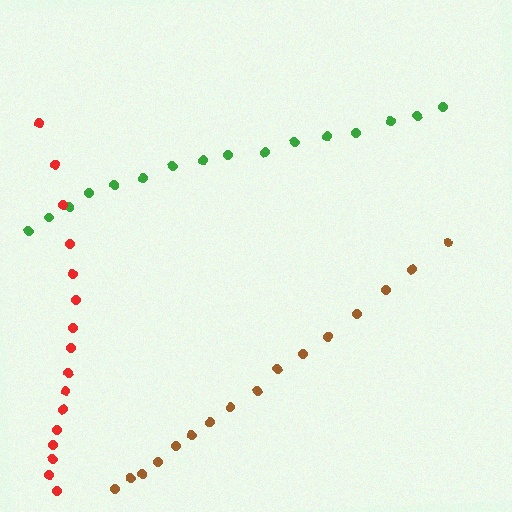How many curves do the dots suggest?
There are 3 distinct paths.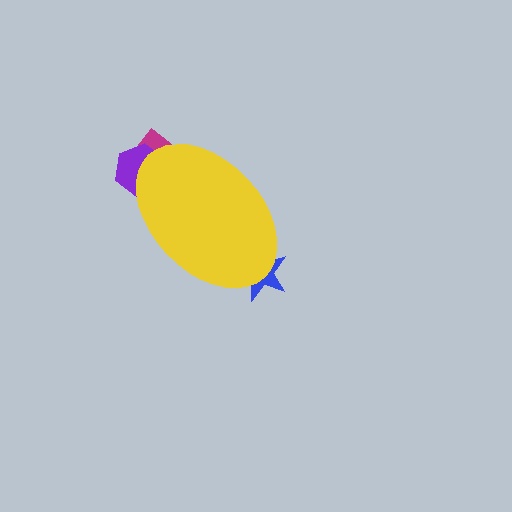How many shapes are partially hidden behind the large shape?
3 shapes are partially hidden.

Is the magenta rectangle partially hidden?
Yes, the magenta rectangle is partially hidden behind the yellow ellipse.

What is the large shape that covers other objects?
A yellow ellipse.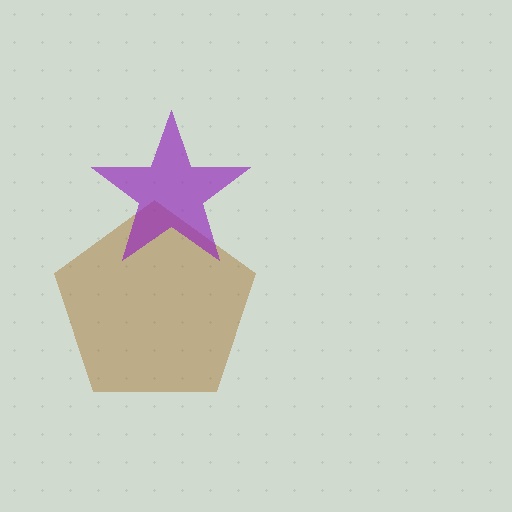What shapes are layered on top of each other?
The layered shapes are: a brown pentagon, a purple star.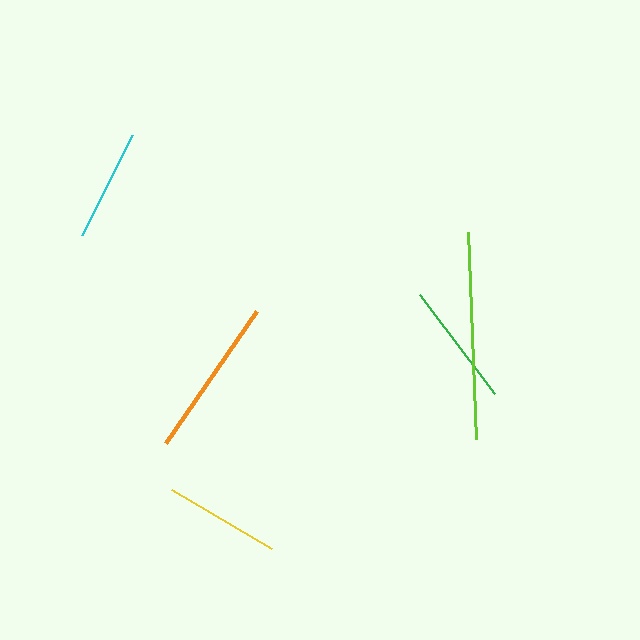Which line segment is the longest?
The lime line is the longest at approximately 208 pixels.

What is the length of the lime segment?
The lime segment is approximately 208 pixels long.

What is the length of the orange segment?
The orange segment is approximately 160 pixels long.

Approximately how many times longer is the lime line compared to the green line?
The lime line is approximately 1.7 times the length of the green line.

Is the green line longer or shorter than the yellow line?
The green line is longer than the yellow line.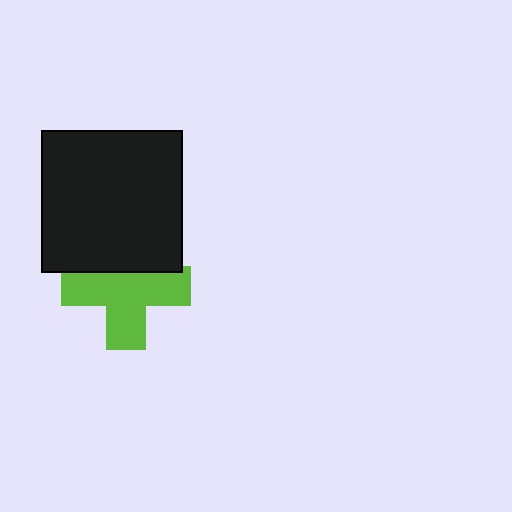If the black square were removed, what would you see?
You would see the complete lime cross.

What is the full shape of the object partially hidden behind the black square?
The partially hidden object is a lime cross.